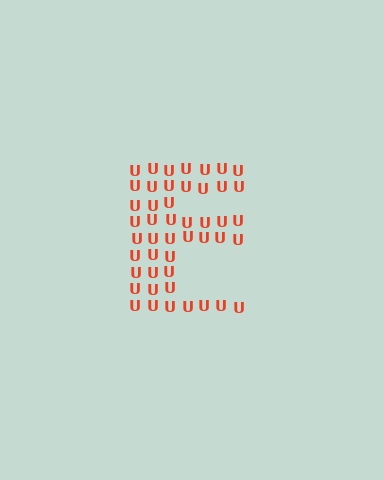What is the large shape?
The large shape is the letter E.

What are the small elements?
The small elements are letter U's.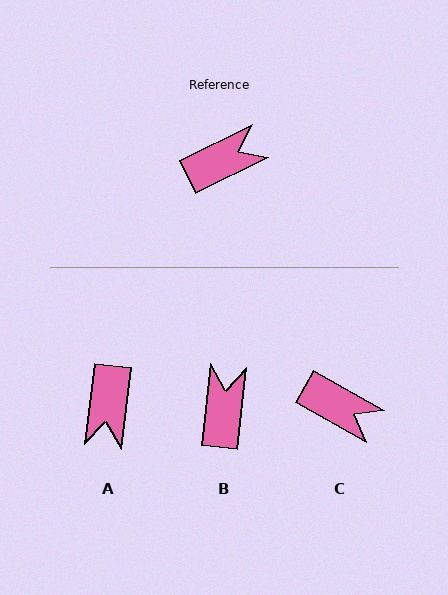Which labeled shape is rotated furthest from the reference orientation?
A, about 124 degrees away.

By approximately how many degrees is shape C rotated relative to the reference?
Approximately 56 degrees clockwise.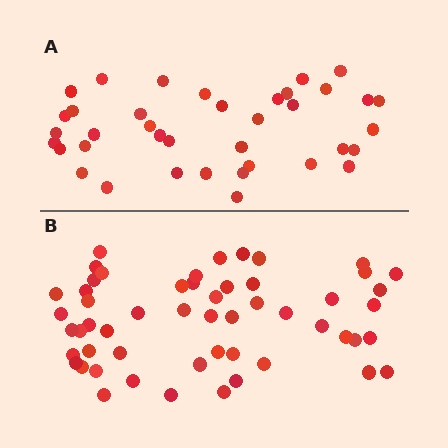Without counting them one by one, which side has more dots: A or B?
Region B (the bottom region) has more dots.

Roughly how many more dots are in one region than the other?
Region B has approximately 15 more dots than region A.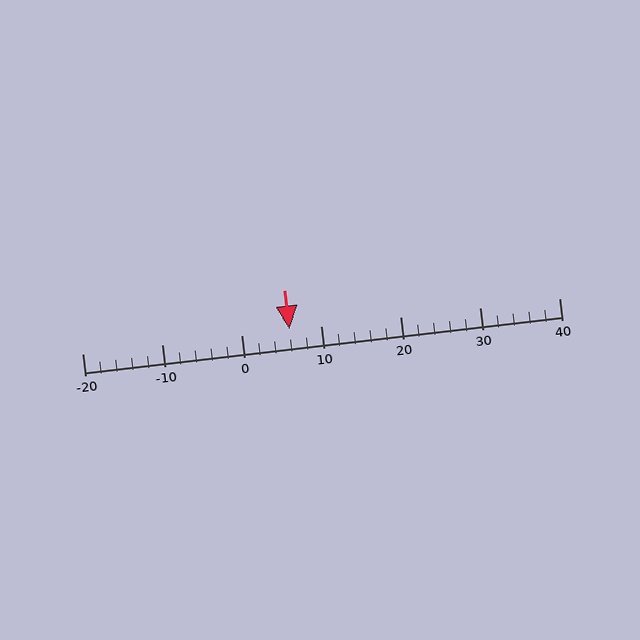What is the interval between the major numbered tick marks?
The major tick marks are spaced 10 units apart.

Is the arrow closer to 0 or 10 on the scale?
The arrow is closer to 10.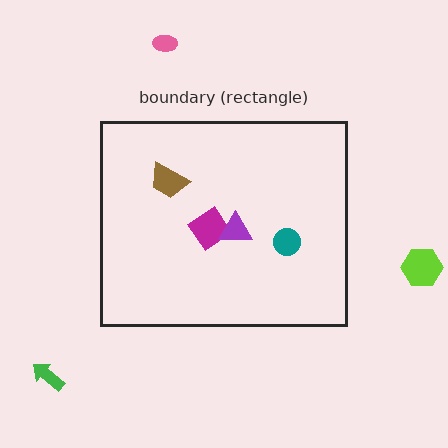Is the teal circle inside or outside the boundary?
Inside.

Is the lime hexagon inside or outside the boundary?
Outside.